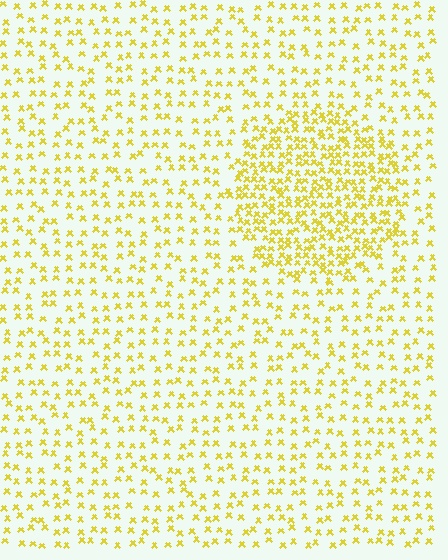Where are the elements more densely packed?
The elements are more densely packed inside the circle boundary.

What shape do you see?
I see a circle.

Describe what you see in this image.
The image contains small yellow elements arranged at two different densities. A circle-shaped region is visible where the elements are more densely packed than the surrounding area.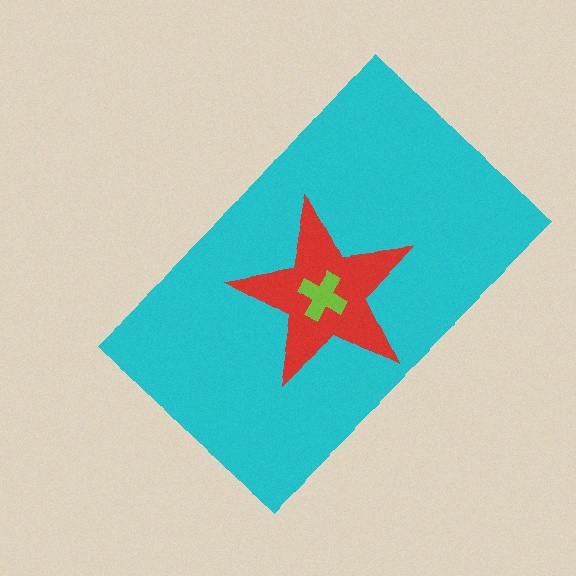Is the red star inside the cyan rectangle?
Yes.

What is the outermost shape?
The cyan rectangle.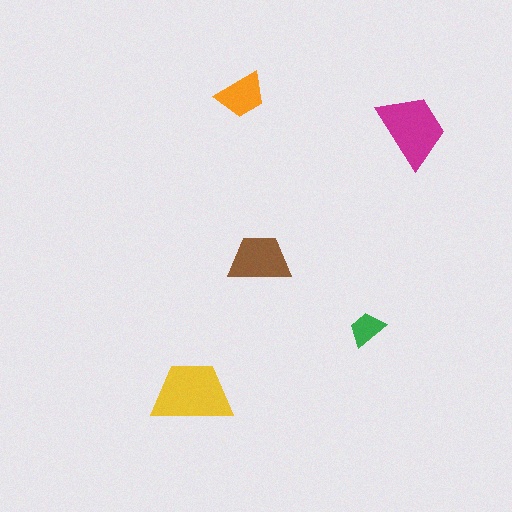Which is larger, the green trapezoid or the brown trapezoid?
The brown one.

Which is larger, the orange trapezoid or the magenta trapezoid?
The magenta one.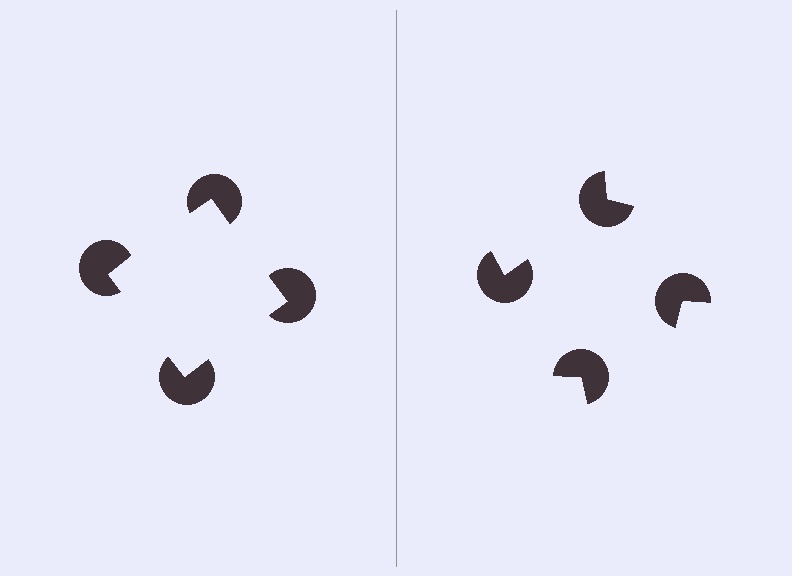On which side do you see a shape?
An illusory square appears on the left side. On the right side the wedge cuts are rotated, so no coherent shape forms.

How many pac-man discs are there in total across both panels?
8 — 4 on each side.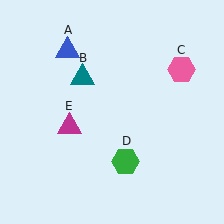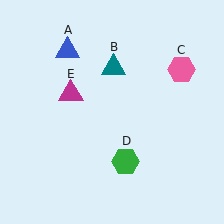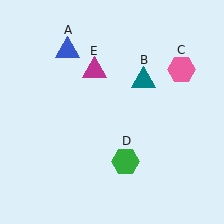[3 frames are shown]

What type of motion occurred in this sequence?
The teal triangle (object B), magenta triangle (object E) rotated clockwise around the center of the scene.